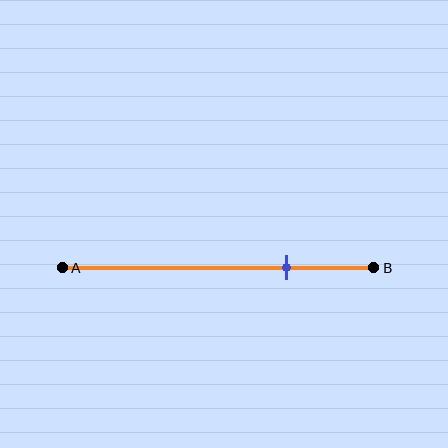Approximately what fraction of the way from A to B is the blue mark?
The blue mark is approximately 70% of the way from A to B.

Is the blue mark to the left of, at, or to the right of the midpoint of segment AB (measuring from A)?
The blue mark is to the right of the midpoint of segment AB.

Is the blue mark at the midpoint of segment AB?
No, the mark is at about 70% from A, not at the 50% midpoint.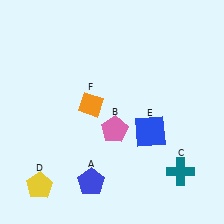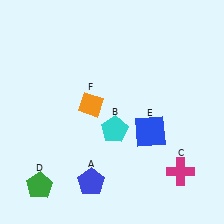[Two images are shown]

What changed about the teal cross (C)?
In Image 1, C is teal. In Image 2, it changed to magenta.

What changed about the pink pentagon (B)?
In Image 1, B is pink. In Image 2, it changed to cyan.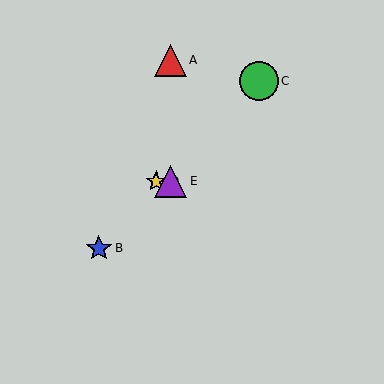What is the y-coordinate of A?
Object A is at y≈60.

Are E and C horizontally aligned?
No, E is at y≈181 and C is at y≈81.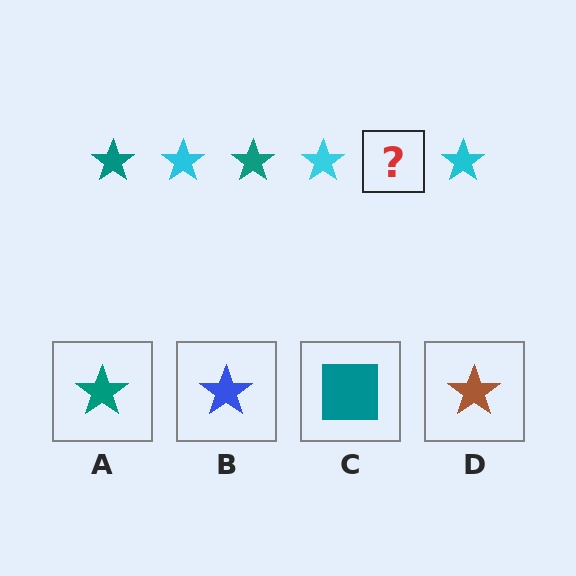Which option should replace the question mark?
Option A.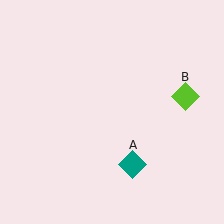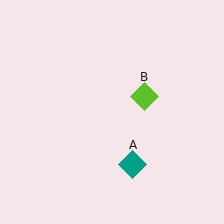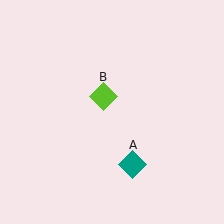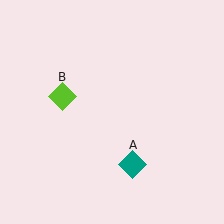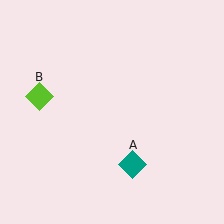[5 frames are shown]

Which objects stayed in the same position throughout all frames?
Teal diamond (object A) remained stationary.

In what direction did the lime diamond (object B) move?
The lime diamond (object B) moved left.